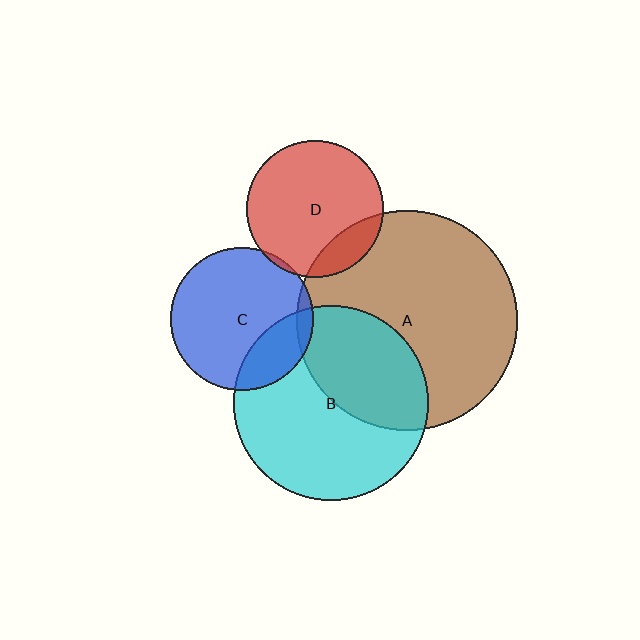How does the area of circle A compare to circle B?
Approximately 1.3 times.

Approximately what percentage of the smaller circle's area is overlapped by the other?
Approximately 5%.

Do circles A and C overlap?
Yes.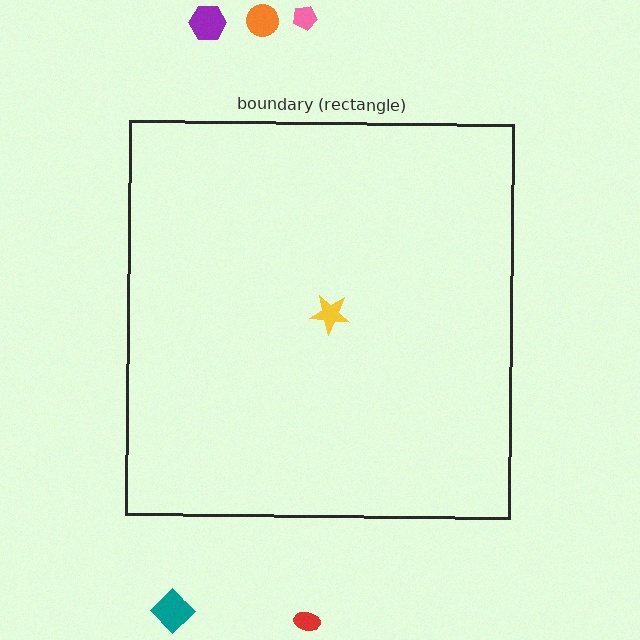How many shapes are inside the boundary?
1 inside, 5 outside.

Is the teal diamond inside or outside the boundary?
Outside.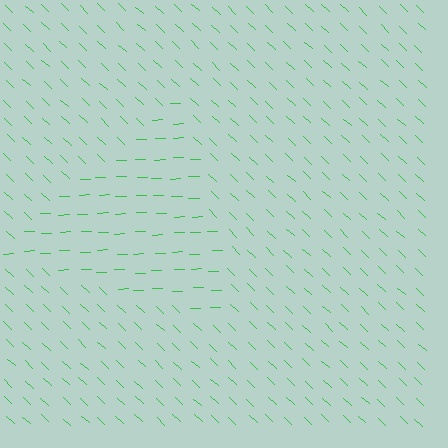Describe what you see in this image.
The image is filled with small green line segments. A triangle region in the image has lines oriented differently from the surrounding lines, creating a visible texture boundary.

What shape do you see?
I see a triangle.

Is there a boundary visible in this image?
Yes, there is a texture boundary formed by a change in line orientation.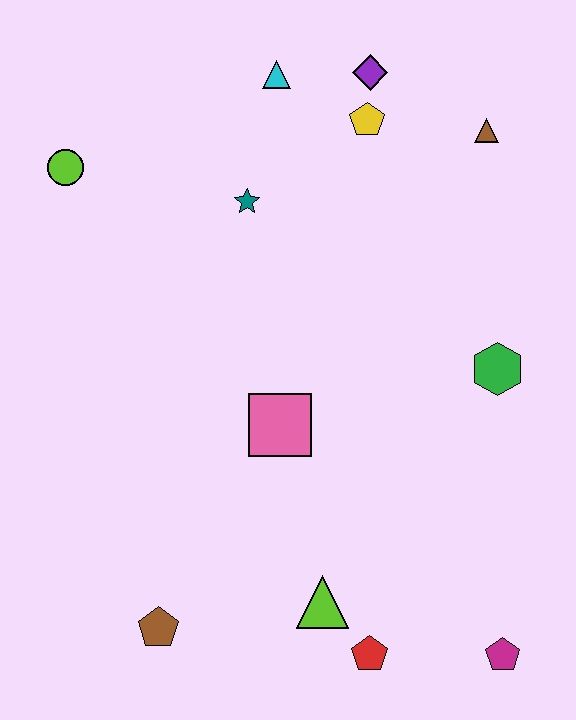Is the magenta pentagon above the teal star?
No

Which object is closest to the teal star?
The cyan triangle is closest to the teal star.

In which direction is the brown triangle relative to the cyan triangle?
The brown triangle is to the right of the cyan triangle.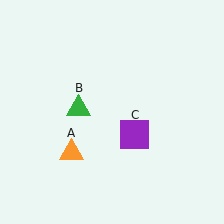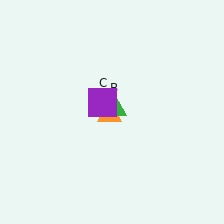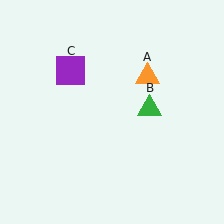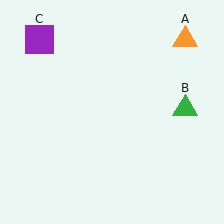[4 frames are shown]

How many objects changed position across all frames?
3 objects changed position: orange triangle (object A), green triangle (object B), purple square (object C).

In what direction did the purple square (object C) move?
The purple square (object C) moved up and to the left.